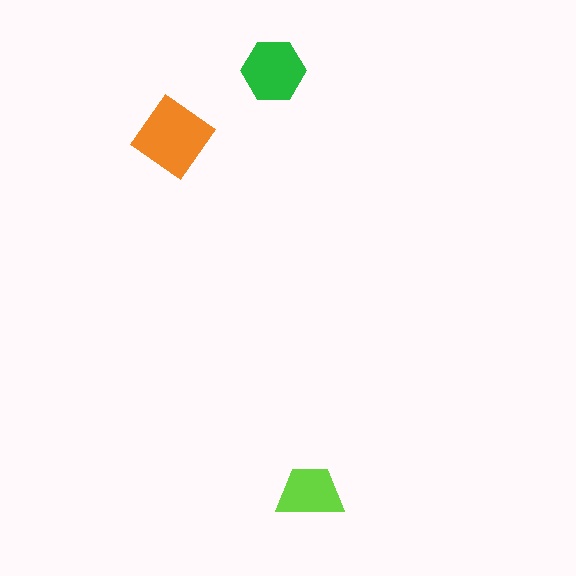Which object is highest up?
The green hexagon is topmost.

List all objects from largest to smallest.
The orange diamond, the green hexagon, the lime trapezoid.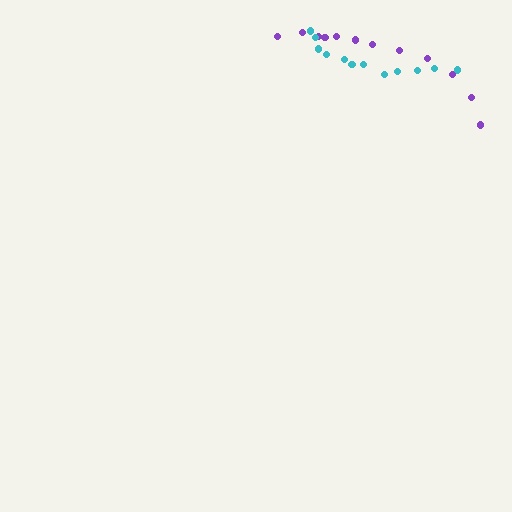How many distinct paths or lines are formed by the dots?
There are 2 distinct paths.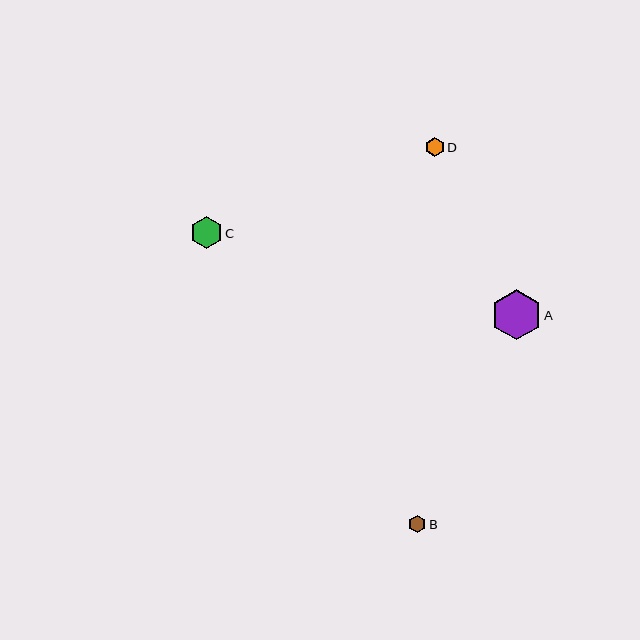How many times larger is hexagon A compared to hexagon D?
Hexagon A is approximately 2.6 times the size of hexagon D.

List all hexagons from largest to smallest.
From largest to smallest: A, C, D, B.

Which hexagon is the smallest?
Hexagon B is the smallest with a size of approximately 17 pixels.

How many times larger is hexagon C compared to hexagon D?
Hexagon C is approximately 1.7 times the size of hexagon D.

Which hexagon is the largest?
Hexagon A is the largest with a size of approximately 50 pixels.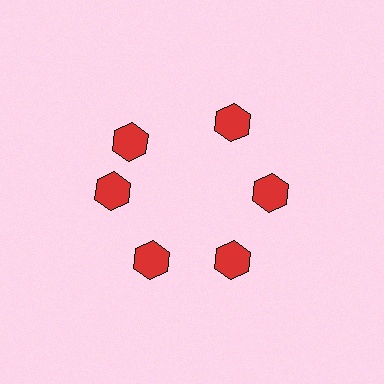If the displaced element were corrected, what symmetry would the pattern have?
It would have 6-fold rotational symmetry — the pattern would map onto itself every 60 degrees.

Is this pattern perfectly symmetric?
No. The 6 red hexagons are arranged in a ring, but one element near the 11 o'clock position is rotated out of alignment along the ring, breaking the 6-fold rotational symmetry.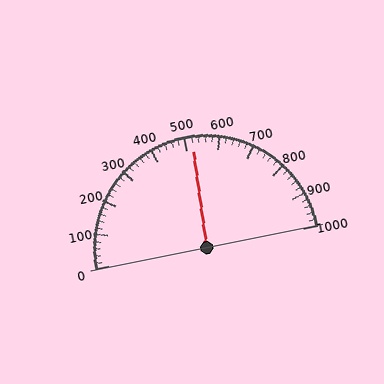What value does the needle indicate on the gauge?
The needle indicates approximately 520.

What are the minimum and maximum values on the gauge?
The gauge ranges from 0 to 1000.